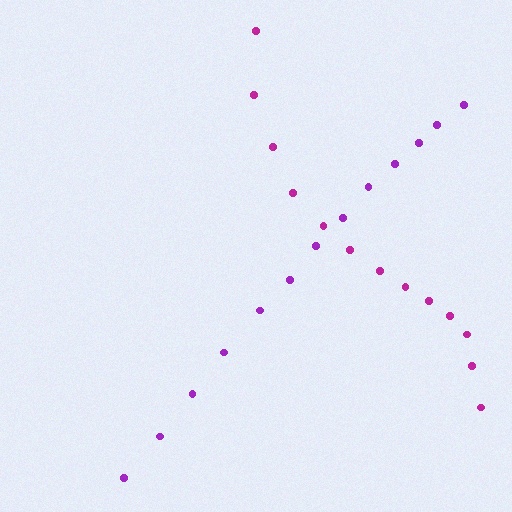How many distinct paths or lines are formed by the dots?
There are 2 distinct paths.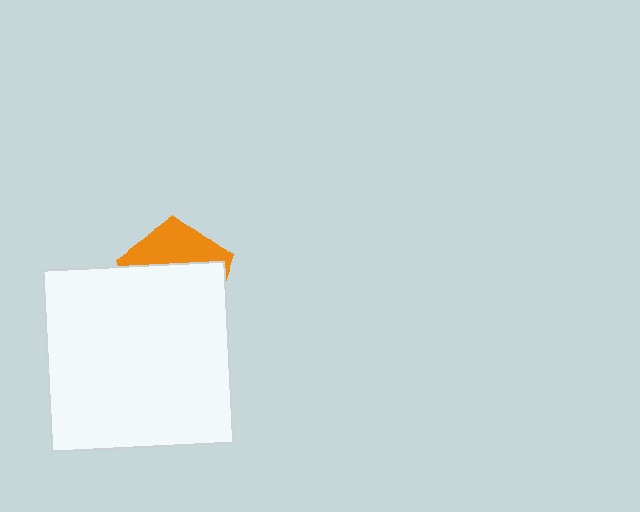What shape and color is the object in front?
The object in front is a white square.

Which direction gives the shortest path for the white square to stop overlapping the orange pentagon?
Moving down gives the shortest separation.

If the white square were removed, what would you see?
You would see the complete orange pentagon.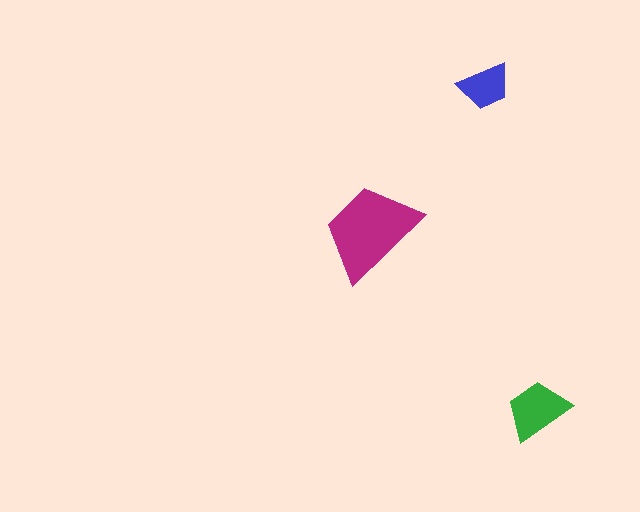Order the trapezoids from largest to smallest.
the magenta one, the green one, the blue one.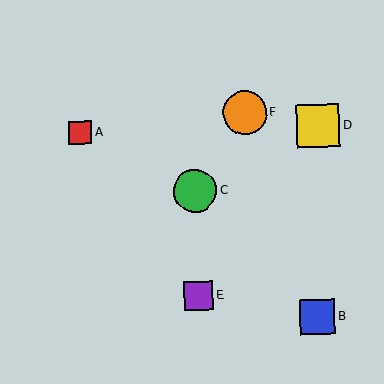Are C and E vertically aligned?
Yes, both are at x≈195.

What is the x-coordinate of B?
Object B is at x≈318.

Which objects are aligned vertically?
Objects C, E are aligned vertically.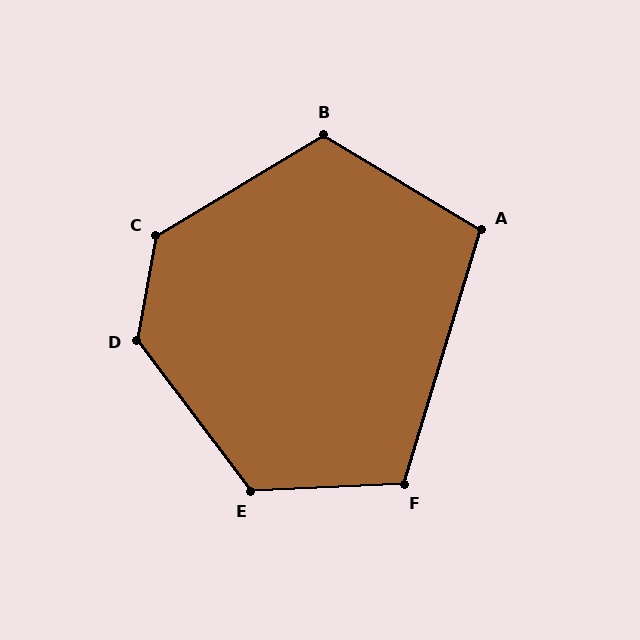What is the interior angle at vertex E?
Approximately 125 degrees (obtuse).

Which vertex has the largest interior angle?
D, at approximately 132 degrees.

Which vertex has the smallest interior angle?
A, at approximately 104 degrees.